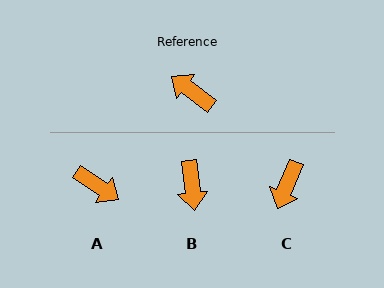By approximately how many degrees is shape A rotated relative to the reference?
Approximately 177 degrees clockwise.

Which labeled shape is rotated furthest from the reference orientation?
A, about 177 degrees away.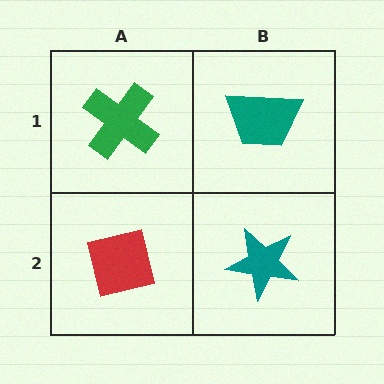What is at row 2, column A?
A red square.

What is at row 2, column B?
A teal star.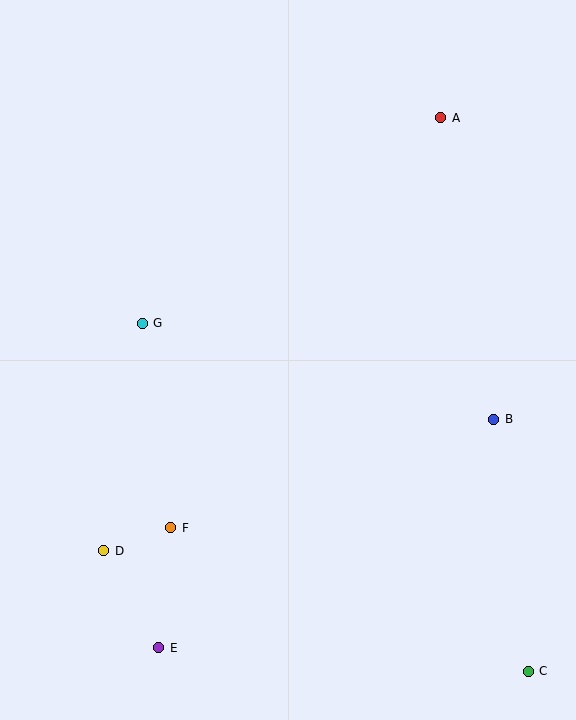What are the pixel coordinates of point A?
Point A is at (441, 118).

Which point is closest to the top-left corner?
Point G is closest to the top-left corner.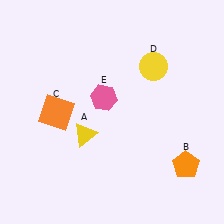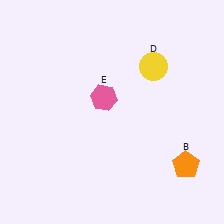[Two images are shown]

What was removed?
The yellow triangle (A), the orange square (C) were removed in Image 2.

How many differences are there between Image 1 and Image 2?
There are 2 differences between the two images.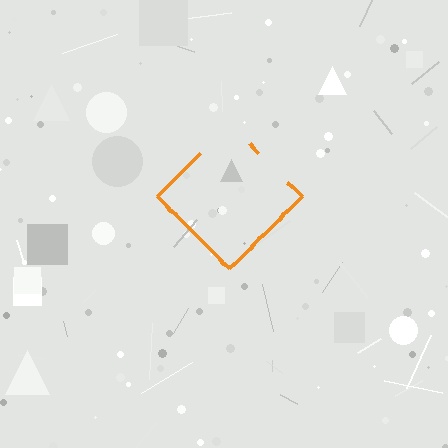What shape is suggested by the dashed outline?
The dashed outline suggests a diamond.